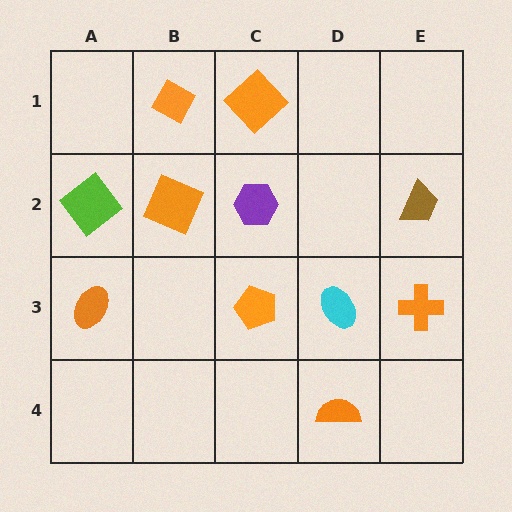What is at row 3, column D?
A cyan ellipse.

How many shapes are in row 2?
4 shapes.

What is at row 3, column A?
An orange ellipse.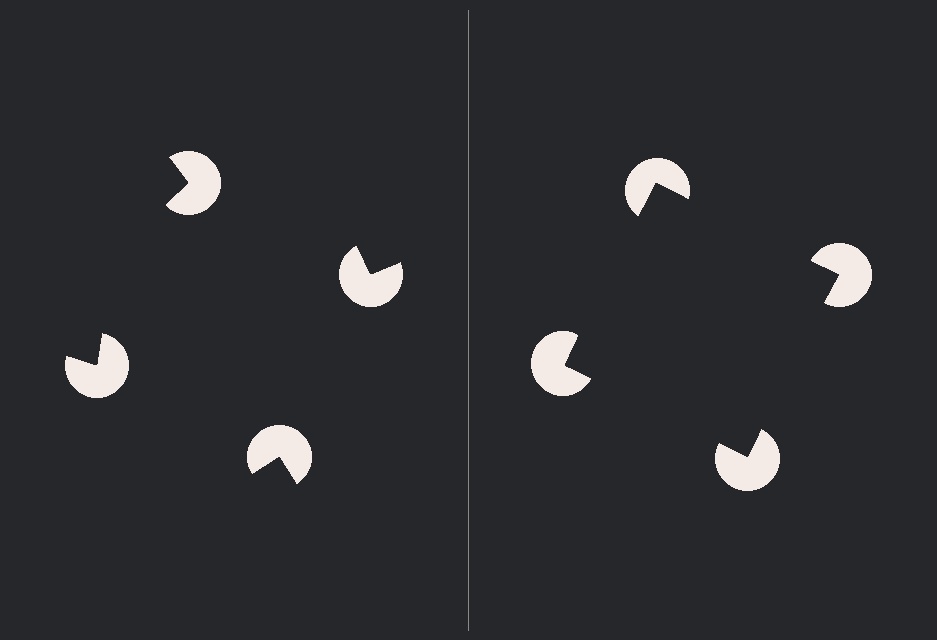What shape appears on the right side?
An illusory square.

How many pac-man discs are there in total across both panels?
8 — 4 on each side.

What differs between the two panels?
The pac-man discs are positioned identically on both sides; only the wedge orientations differ. On the right they align to a square; on the left they are misaligned.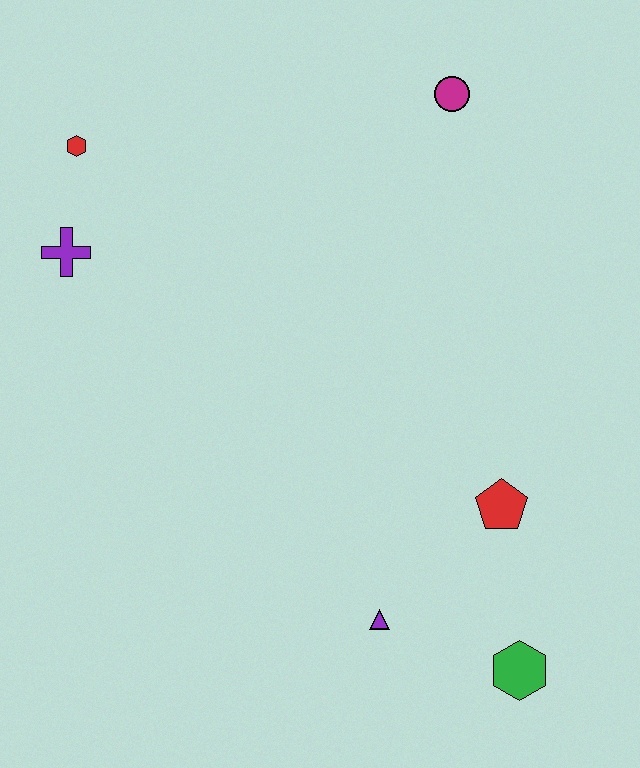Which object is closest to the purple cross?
The red hexagon is closest to the purple cross.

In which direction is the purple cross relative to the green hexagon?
The purple cross is to the left of the green hexagon.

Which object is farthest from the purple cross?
The green hexagon is farthest from the purple cross.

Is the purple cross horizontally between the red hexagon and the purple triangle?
No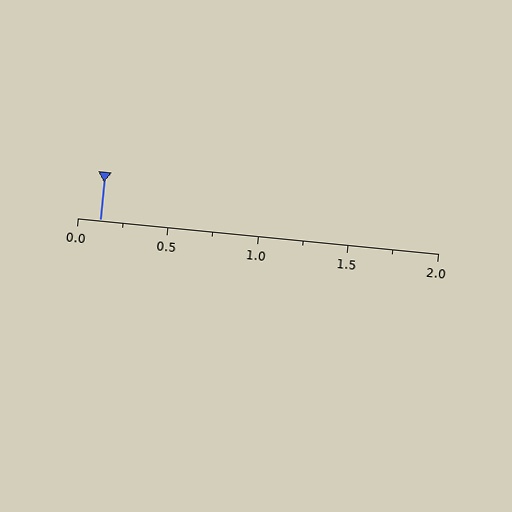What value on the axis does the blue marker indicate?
The marker indicates approximately 0.12.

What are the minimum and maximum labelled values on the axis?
The axis runs from 0.0 to 2.0.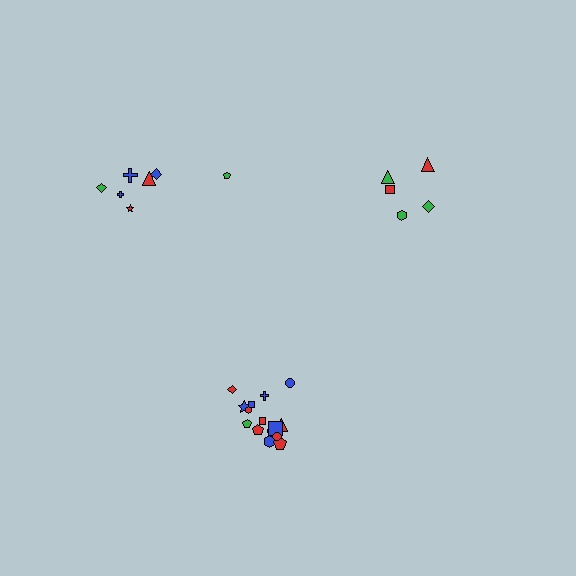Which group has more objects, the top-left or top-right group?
The top-left group.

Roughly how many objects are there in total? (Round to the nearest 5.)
Roughly 25 objects in total.